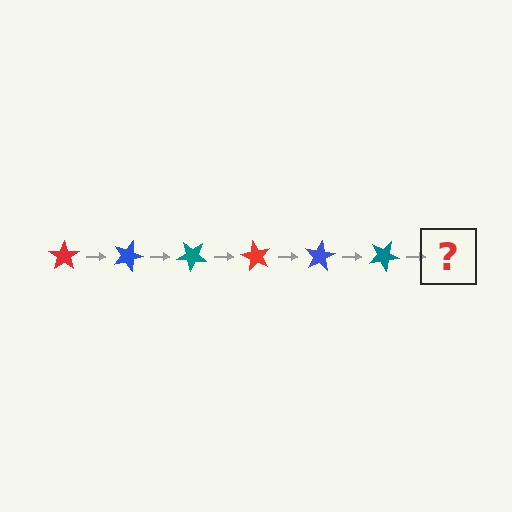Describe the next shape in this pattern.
It should be a red star, rotated 120 degrees from the start.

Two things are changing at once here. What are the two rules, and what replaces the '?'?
The two rules are that it rotates 20 degrees each step and the color cycles through red, blue, and teal. The '?' should be a red star, rotated 120 degrees from the start.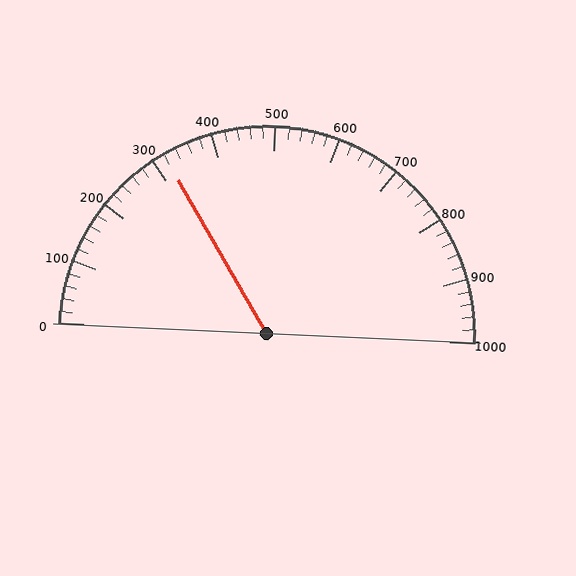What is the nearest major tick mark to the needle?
The nearest major tick mark is 300.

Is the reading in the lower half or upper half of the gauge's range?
The reading is in the lower half of the range (0 to 1000).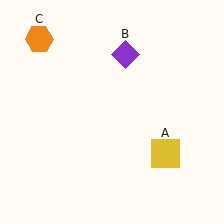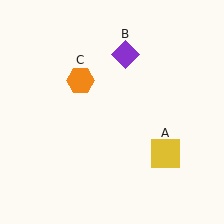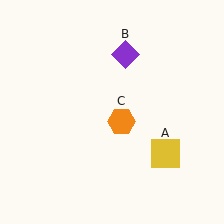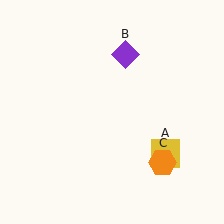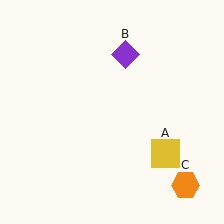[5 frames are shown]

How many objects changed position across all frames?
1 object changed position: orange hexagon (object C).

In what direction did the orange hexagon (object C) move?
The orange hexagon (object C) moved down and to the right.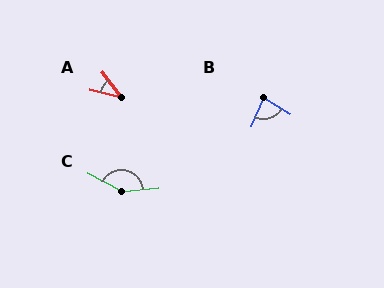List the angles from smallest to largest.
A (39°), B (81°), C (147°).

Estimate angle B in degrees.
Approximately 81 degrees.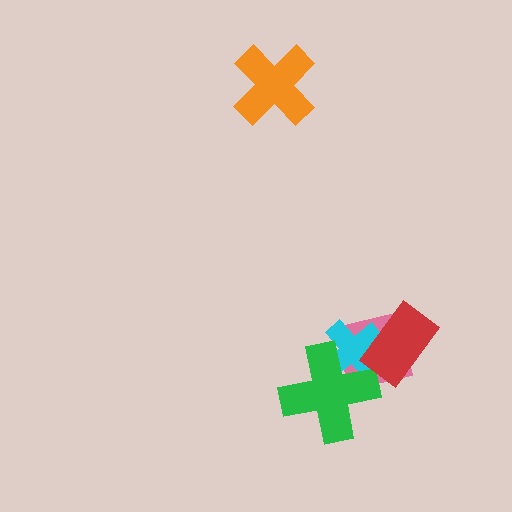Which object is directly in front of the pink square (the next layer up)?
The cyan cross is directly in front of the pink square.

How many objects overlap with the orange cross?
0 objects overlap with the orange cross.